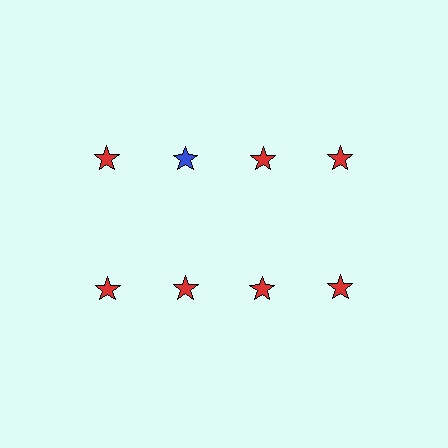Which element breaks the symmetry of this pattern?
The blue star in the top row, second from left column breaks the symmetry. All other shapes are red stars.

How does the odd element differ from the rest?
It has a different color: blue instead of red.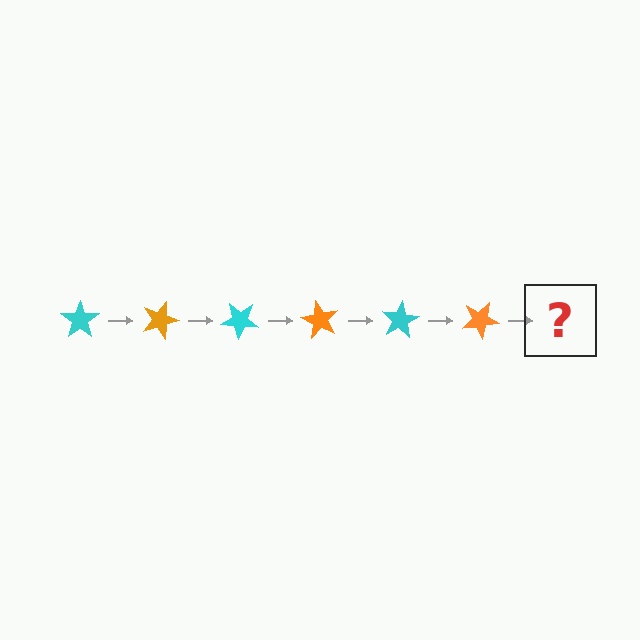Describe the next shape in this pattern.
It should be a cyan star, rotated 120 degrees from the start.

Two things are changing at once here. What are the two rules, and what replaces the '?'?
The two rules are that it rotates 20 degrees each step and the color cycles through cyan and orange. The '?' should be a cyan star, rotated 120 degrees from the start.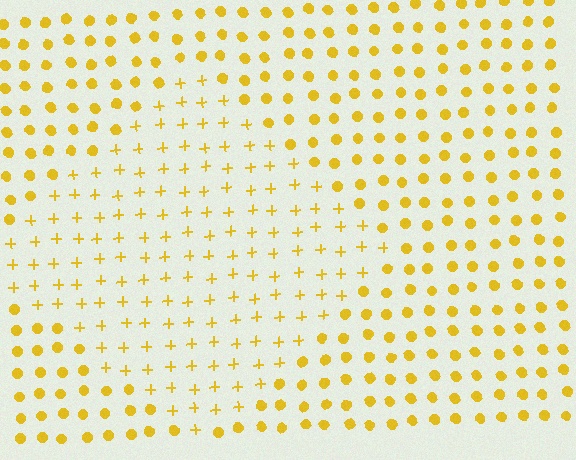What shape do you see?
I see a diamond.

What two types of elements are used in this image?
The image uses plus signs inside the diamond region and circles outside it.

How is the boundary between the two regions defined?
The boundary is defined by a change in element shape: plus signs inside vs. circles outside. All elements share the same color and spacing.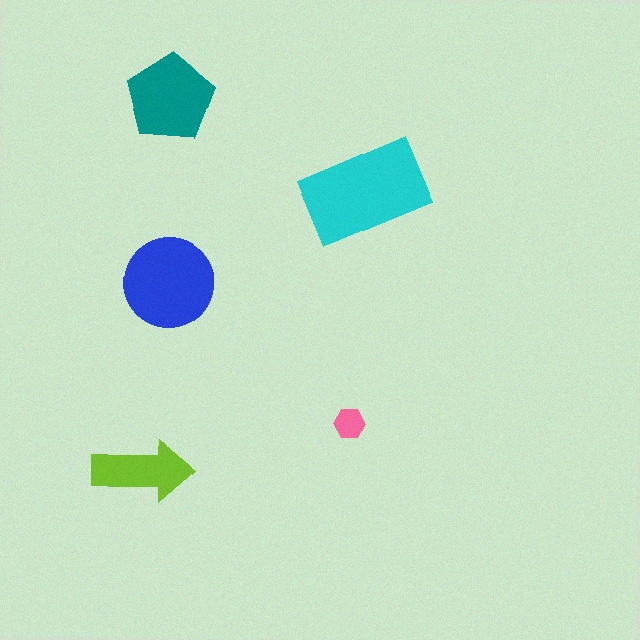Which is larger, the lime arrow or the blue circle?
The blue circle.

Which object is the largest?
The cyan rectangle.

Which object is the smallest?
The pink hexagon.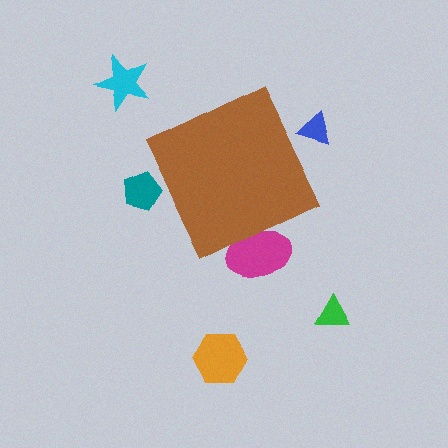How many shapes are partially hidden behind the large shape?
3 shapes are partially hidden.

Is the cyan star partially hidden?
No, the cyan star is fully visible.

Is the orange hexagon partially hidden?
No, the orange hexagon is fully visible.